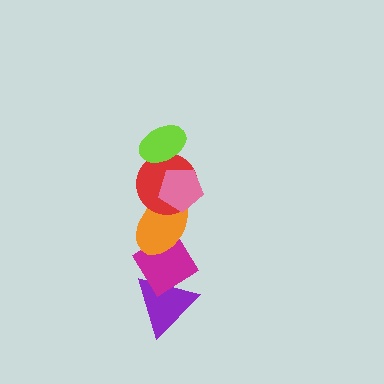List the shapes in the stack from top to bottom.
From top to bottom: the lime ellipse, the pink pentagon, the red circle, the orange ellipse, the magenta diamond, the purple triangle.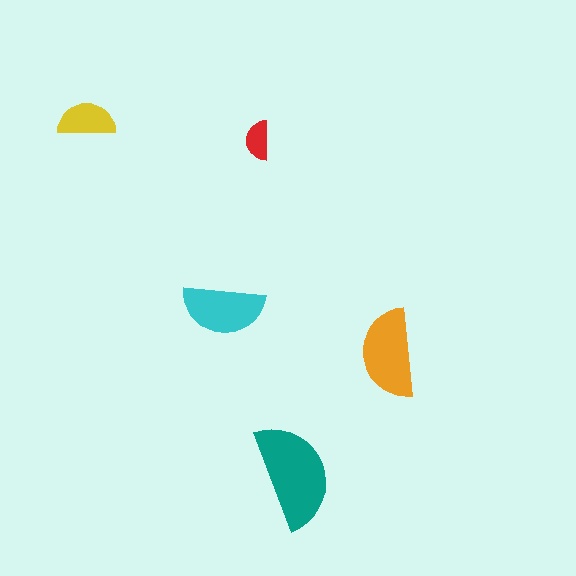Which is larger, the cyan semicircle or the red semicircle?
The cyan one.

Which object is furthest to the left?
The yellow semicircle is leftmost.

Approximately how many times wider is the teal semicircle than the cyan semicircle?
About 1.5 times wider.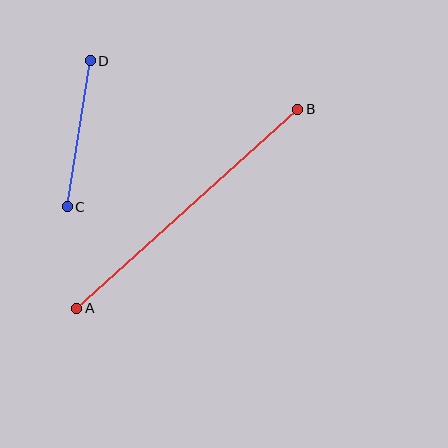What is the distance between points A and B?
The distance is approximately 297 pixels.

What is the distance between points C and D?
The distance is approximately 148 pixels.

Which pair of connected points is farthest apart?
Points A and B are farthest apart.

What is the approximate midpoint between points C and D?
The midpoint is at approximately (79, 133) pixels.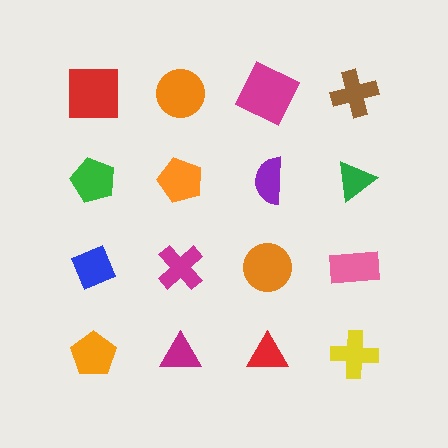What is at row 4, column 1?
An orange pentagon.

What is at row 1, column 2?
An orange circle.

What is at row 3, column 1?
A blue diamond.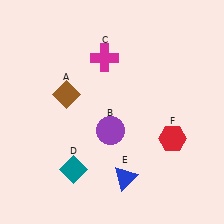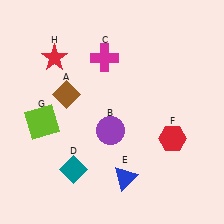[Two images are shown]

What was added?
A lime square (G), a red star (H) were added in Image 2.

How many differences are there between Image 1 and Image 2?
There are 2 differences between the two images.